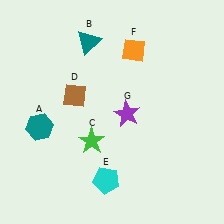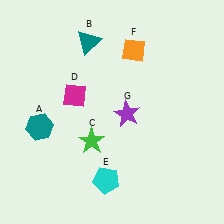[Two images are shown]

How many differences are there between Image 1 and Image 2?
There is 1 difference between the two images.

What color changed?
The diamond (D) changed from brown in Image 1 to magenta in Image 2.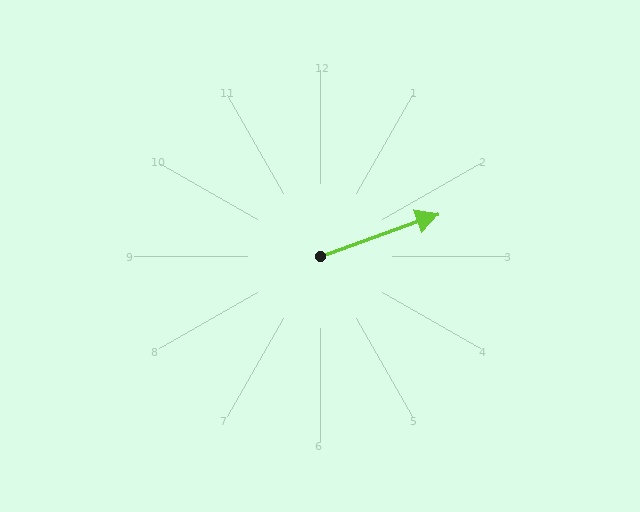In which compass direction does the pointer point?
East.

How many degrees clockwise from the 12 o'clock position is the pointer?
Approximately 70 degrees.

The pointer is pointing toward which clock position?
Roughly 2 o'clock.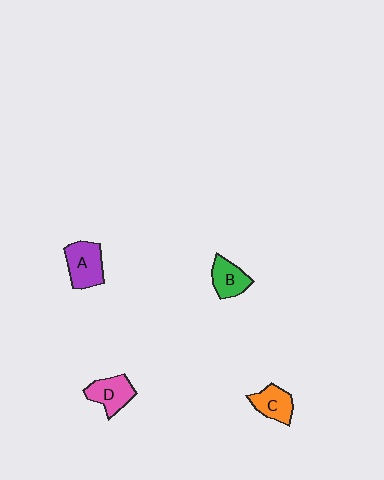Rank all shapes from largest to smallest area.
From largest to smallest: A (purple), D (pink), B (green), C (orange).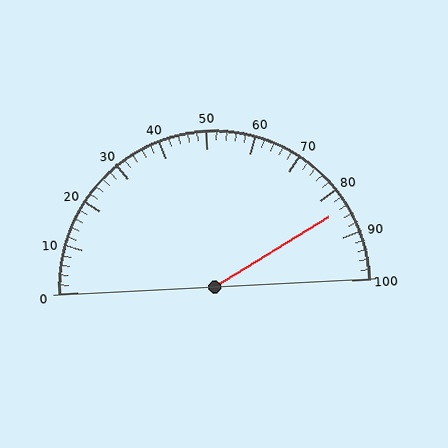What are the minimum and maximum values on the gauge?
The gauge ranges from 0 to 100.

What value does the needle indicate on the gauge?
The needle indicates approximately 84.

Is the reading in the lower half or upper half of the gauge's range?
The reading is in the upper half of the range (0 to 100).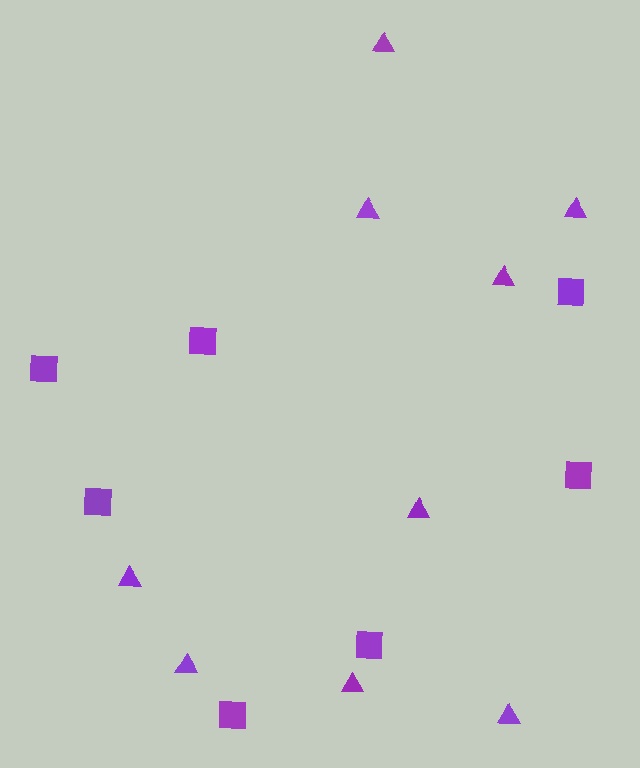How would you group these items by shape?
There are 2 groups: one group of triangles (9) and one group of squares (7).